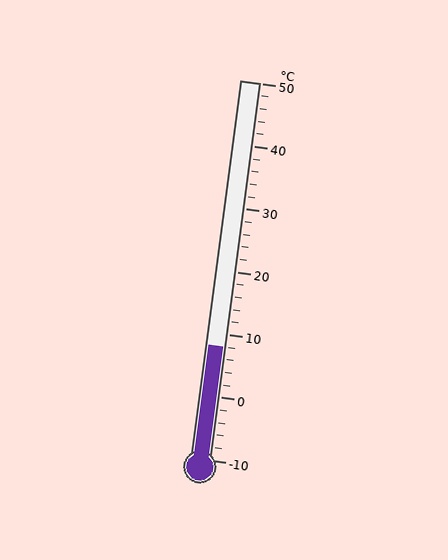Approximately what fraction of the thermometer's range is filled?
The thermometer is filled to approximately 30% of its range.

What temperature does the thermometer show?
The thermometer shows approximately 8°C.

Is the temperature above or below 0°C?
The temperature is above 0°C.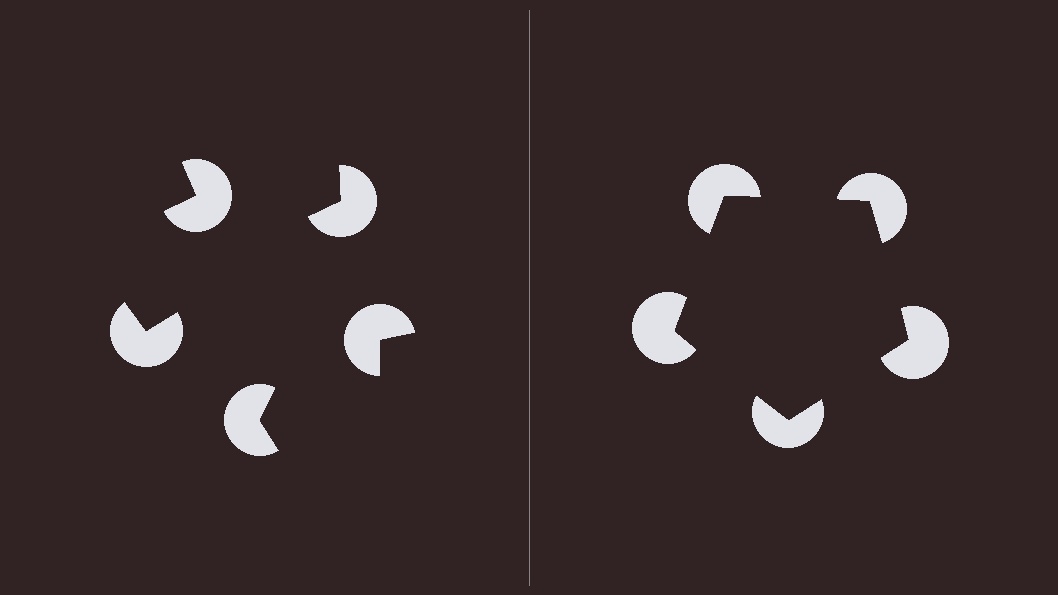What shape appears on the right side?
An illusory pentagon.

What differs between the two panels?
The pac-man discs are positioned identically on both sides; only the wedge orientations differ. On the right they align to a pentagon; on the left they are misaligned.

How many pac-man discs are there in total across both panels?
10 — 5 on each side.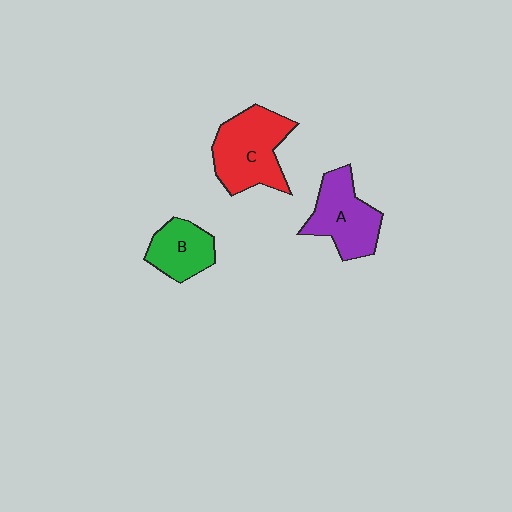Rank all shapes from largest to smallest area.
From largest to smallest: C (red), A (purple), B (green).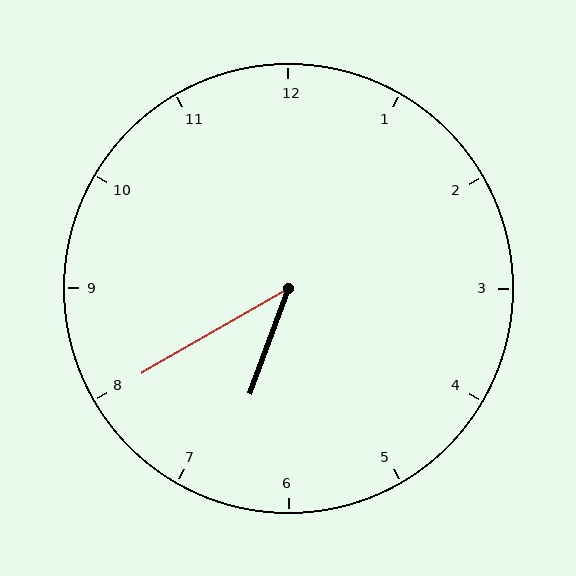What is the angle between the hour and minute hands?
Approximately 40 degrees.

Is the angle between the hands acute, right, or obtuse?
It is acute.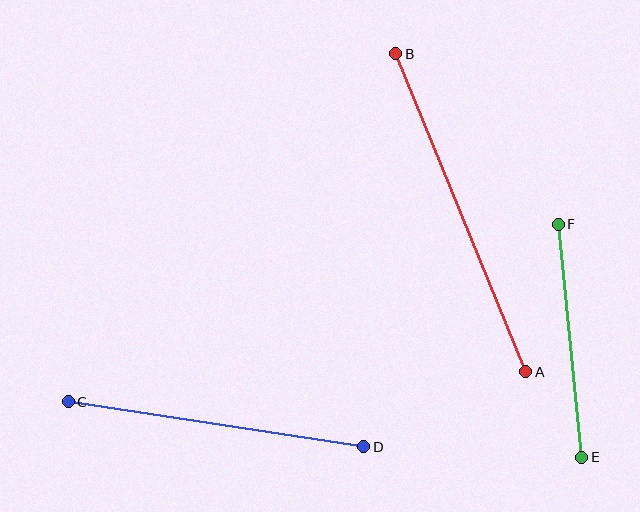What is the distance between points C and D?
The distance is approximately 299 pixels.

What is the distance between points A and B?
The distance is approximately 343 pixels.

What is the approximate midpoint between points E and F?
The midpoint is at approximately (570, 341) pixels.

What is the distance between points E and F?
The distance is approximately 234 pixels.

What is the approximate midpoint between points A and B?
The midpoint is at approximately (461, 213) pixels.